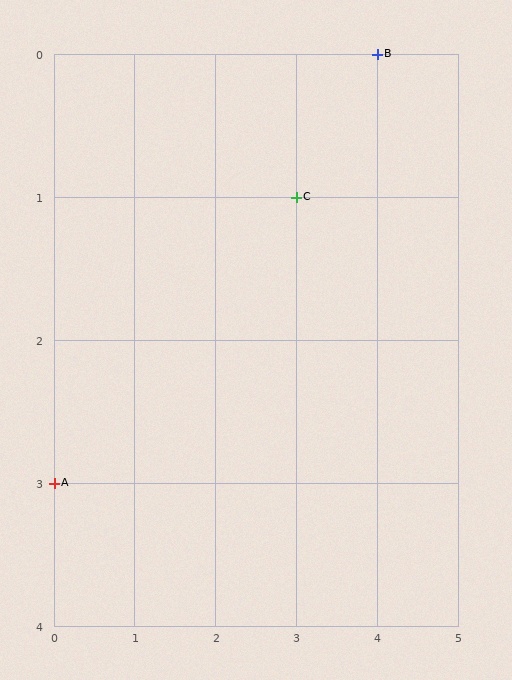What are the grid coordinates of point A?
Point A is at grid coordinates (0, 3).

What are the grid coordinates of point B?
Point B is at grid coordinates (4, 0).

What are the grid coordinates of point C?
Point C is at grid coordinates (3, 1).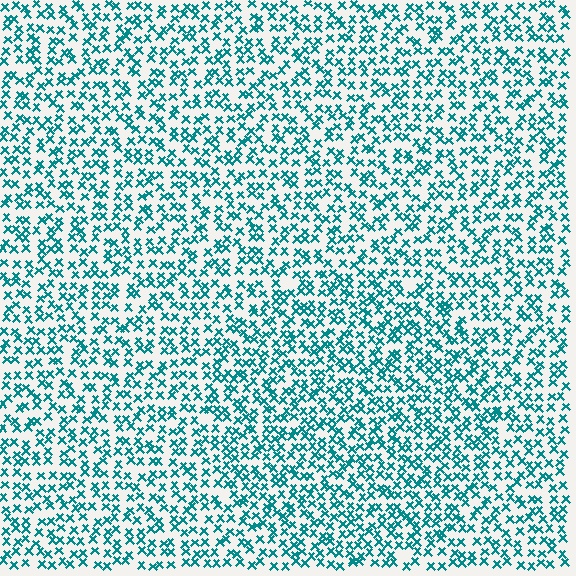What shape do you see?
I see a circle.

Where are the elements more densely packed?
The elements are more densely packed inside the circle boundary.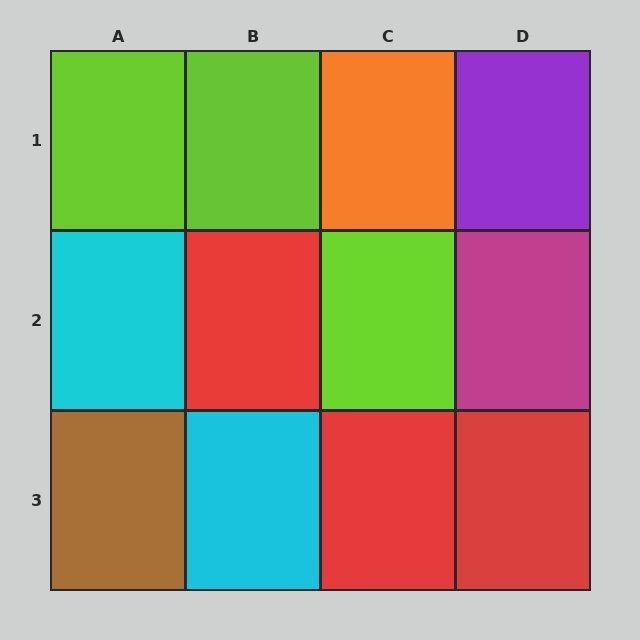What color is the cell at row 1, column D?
Purple.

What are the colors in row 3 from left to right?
Brown, cyan, red, red.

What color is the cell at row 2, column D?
Magenta.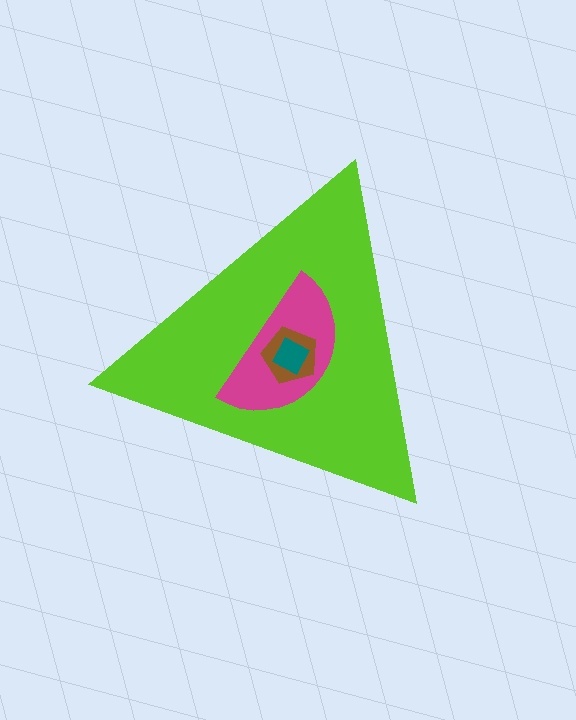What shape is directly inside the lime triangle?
The magenta semicircle.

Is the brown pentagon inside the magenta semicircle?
Yes.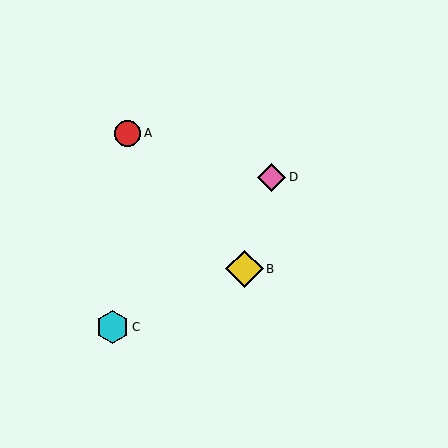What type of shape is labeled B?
Shape B is a yellow diamond.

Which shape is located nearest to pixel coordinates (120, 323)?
The cyan hexagon (labeled C) at (113, 327) is nearest to that location.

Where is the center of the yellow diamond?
The center of the yellow diamond is at (245, 269).